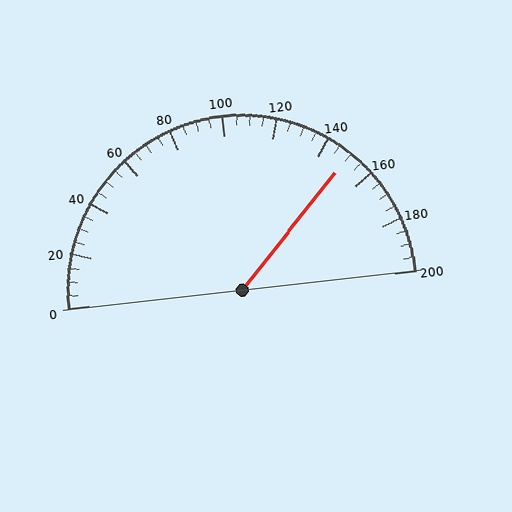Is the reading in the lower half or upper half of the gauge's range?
The reading is in the upper half of the range (0 to 200).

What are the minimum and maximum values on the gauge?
The gauge ranges from 0 to 200.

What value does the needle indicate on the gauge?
The needle indicates approximately 150.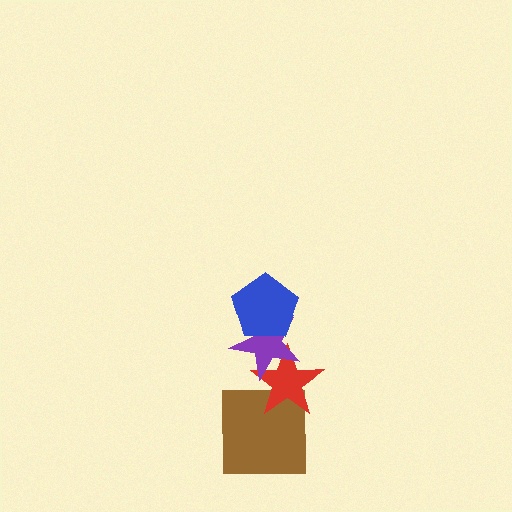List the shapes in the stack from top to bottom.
From top to bottom: the blue pentagon, the purple star, the red star, the brown square.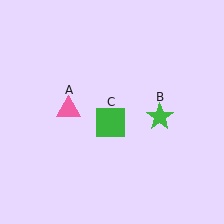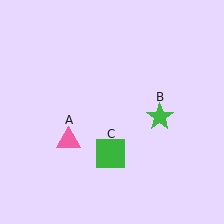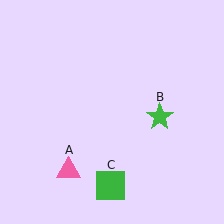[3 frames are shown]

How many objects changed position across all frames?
2 objects changed position: pink triangle (object A), green square (object C).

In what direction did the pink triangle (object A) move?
The pink triangle (object A) moved down.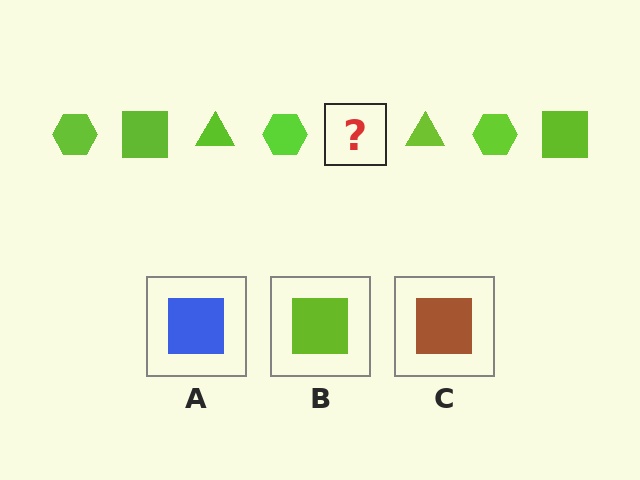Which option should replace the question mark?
Option B.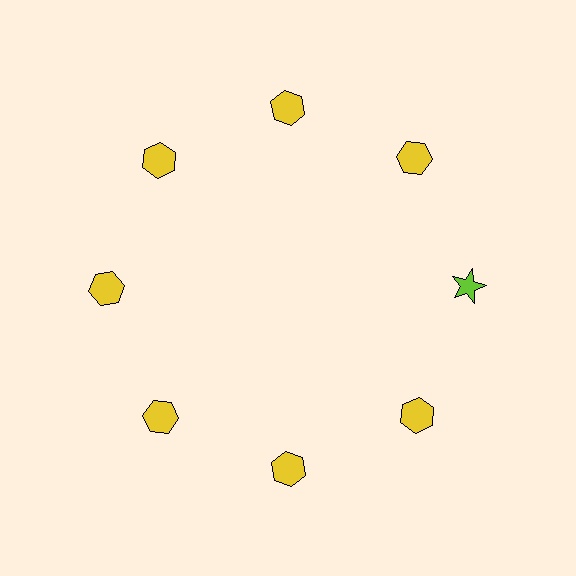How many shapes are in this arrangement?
There are 8 shapes arranged in a ring pattern.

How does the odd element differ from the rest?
It differs in both color (lime instead of yellow) and shape (star instead of hexagon).